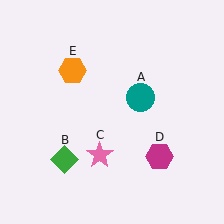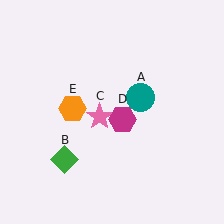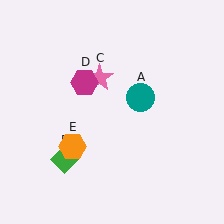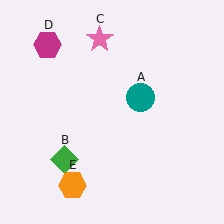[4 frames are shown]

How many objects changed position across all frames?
3 objects changed position: pink star (object C), magenta hexagon (object D), orange hexagon (object E).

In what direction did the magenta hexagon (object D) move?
The magenta hexagon (object D) moved up and to the left.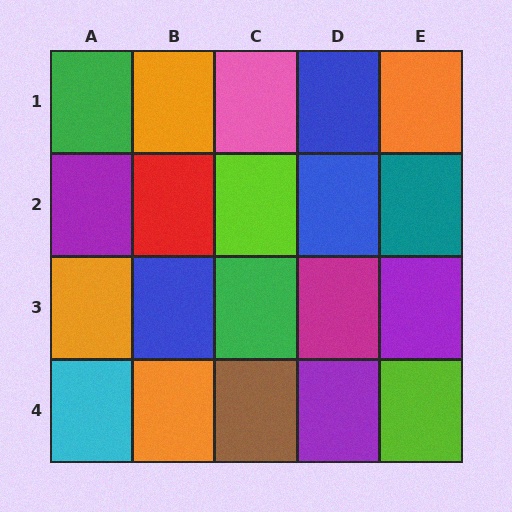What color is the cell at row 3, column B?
Blue.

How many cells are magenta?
1 cell is magenta.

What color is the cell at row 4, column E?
Lime.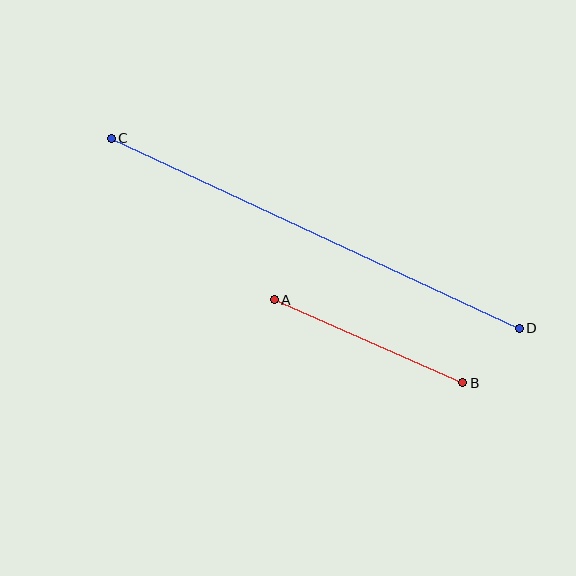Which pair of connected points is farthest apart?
Points C and D are farthest apart.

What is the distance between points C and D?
The distance is approximately 450 pixels.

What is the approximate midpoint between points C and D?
The midpoint is at approximately (315, 233) pixels.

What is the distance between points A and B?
The distance is approximately 206 pixels.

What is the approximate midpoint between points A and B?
The midpoint is at approximately (368, 341) pixels.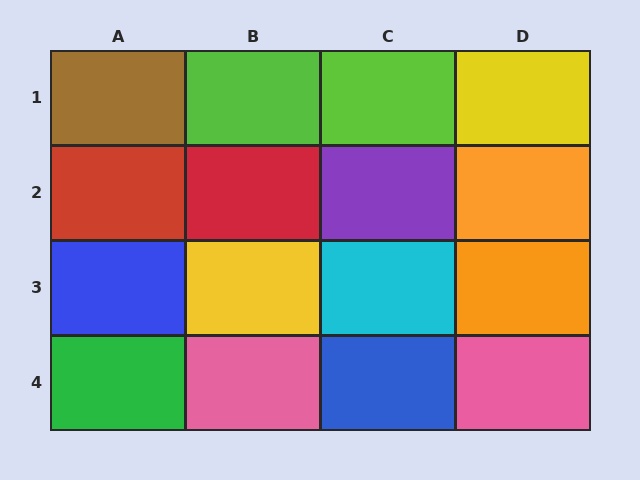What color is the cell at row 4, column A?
Green.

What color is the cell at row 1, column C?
Lime.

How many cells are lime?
2 cells are lime.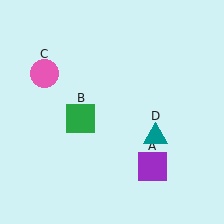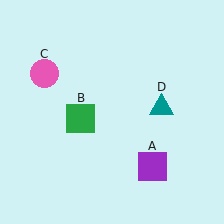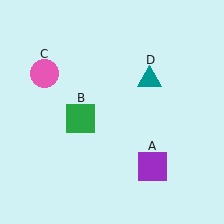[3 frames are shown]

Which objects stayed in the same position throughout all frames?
Purple square (object A) and green square (object B) and pink circle (object C) remained stationary.